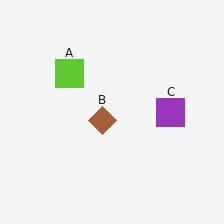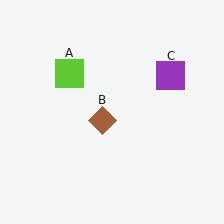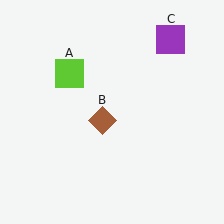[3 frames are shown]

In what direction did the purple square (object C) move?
The purple square (object C) moved up.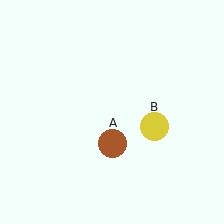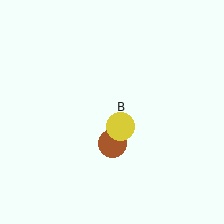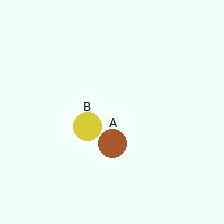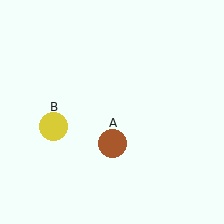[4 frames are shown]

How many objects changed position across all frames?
1 object changed position: yellow circle (object B).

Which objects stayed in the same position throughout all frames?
Brown circle (object A) remained stationary.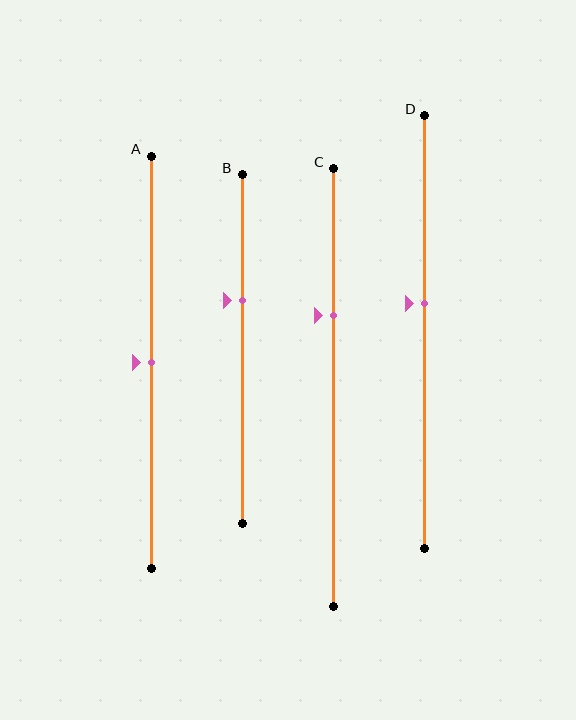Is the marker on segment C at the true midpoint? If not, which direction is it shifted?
No, the marker on segment C is shifted upward by about 16% of the segment length.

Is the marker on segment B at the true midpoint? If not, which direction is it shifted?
No, the marker on segment B is shifted upward by about 14% of the segment length.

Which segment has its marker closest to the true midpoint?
Segment A has its marker closest to the true midpoint.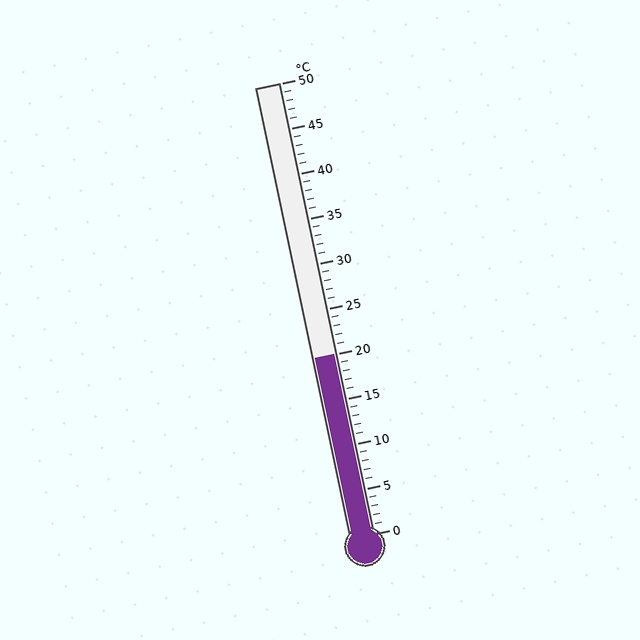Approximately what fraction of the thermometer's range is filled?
The thermometer is filled to approximately 40% of its range.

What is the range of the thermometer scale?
The thermometer scale ranges from 0°C to 50°C.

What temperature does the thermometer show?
The thermometer shows approximately 20°C.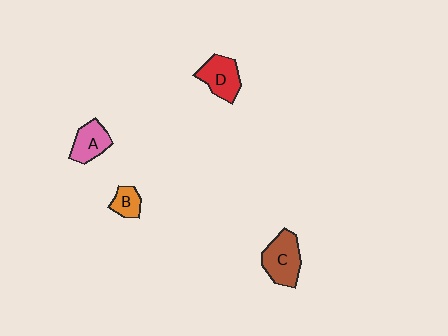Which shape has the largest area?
Shape C (brown).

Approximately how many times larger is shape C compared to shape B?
Approximately 2.2 times.